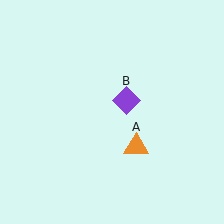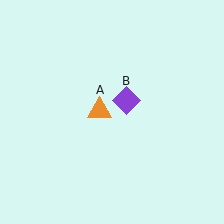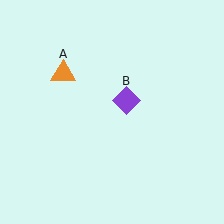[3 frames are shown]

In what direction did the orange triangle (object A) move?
The orange triangle (object A) moved up and to the left.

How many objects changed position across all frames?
1 object changed position: orange triangle (object A).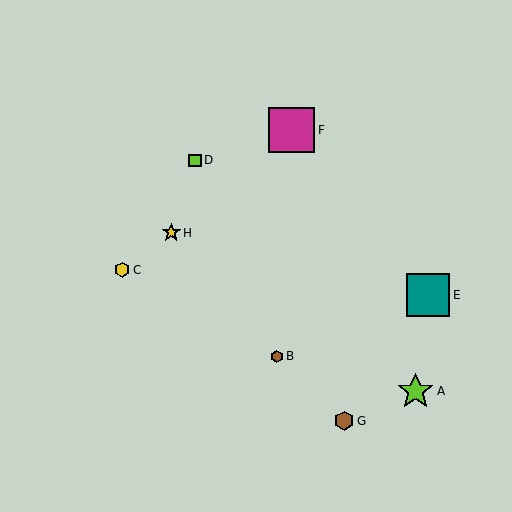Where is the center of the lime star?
The center of the lime star is at (415, 391).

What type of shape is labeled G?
Shape G is a brown hexagon.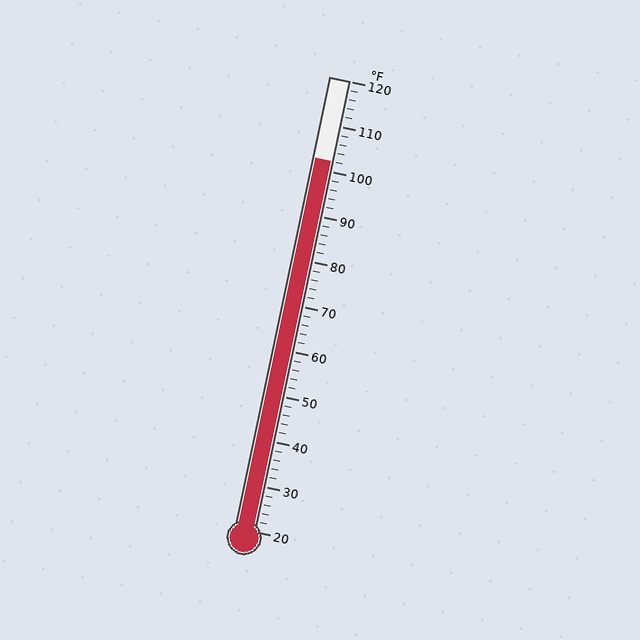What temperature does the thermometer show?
The thermometer shows approximately 102°F.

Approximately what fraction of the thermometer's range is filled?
The thermometer is filled to approximately 80% of its range.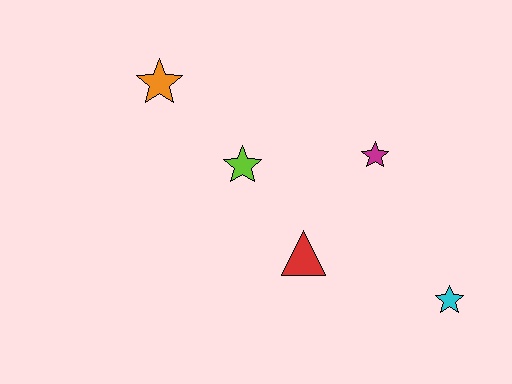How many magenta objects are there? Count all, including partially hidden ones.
There is 1 magenta object.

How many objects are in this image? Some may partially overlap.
There are 5 objects.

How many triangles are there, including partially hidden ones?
There is 1 triangle.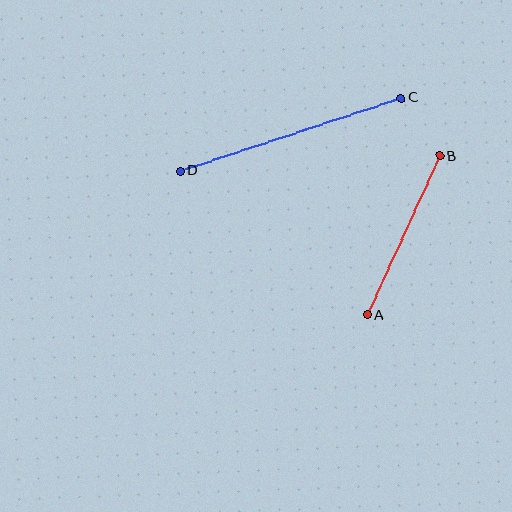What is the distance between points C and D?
The distance is approximately 233 pixels.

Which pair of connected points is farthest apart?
Points C and D are farthest apart.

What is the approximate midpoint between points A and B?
The midpoint is at approximately (404, 236) pixels.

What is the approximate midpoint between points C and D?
The midpoint is at approximately (291, 135) pixels.